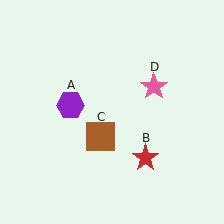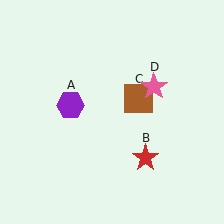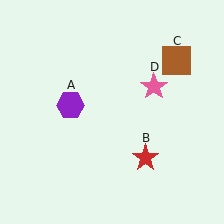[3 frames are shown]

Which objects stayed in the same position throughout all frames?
Purple hexagon (object A) and red star (object B) and pink star (object D) remained stationary.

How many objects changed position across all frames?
1 object changed position: brown square (object C).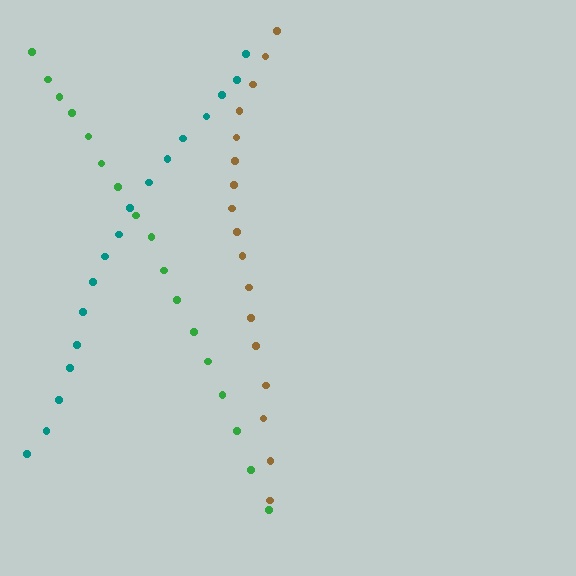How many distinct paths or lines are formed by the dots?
There are 3 distinct paths.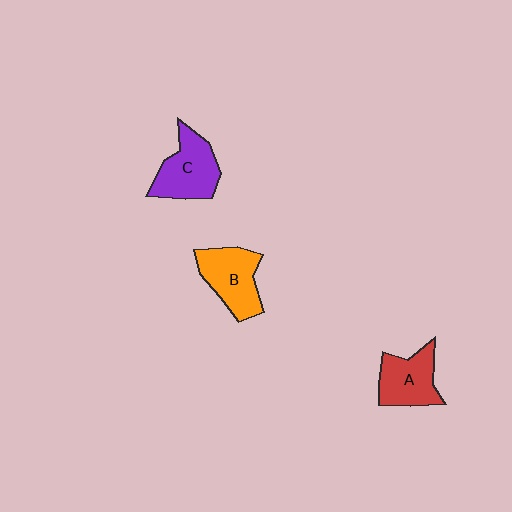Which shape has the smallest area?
Shape A (red).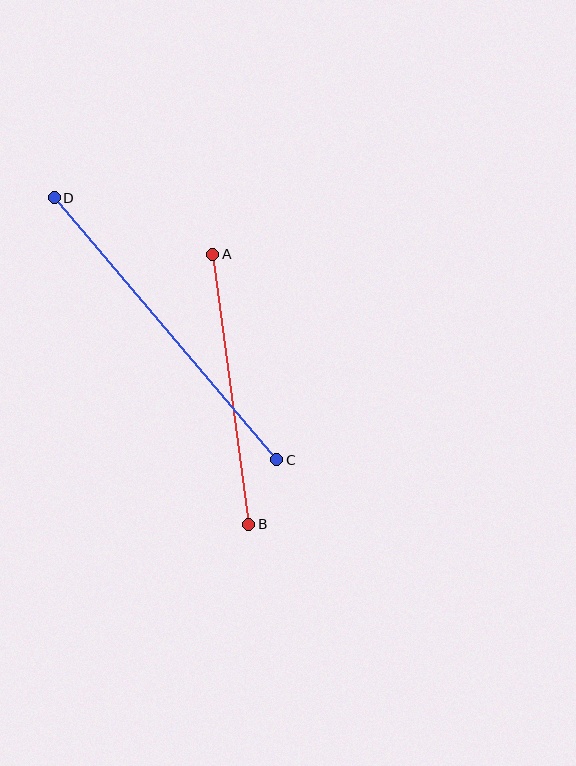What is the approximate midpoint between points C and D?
The midpoint is at approximately (166, 329) pixels.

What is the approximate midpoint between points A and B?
The midpoint is at approximately (231, 389) pixels.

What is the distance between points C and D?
The distance is approximately 344 pixels.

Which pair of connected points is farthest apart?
Points C and D are farthest apart.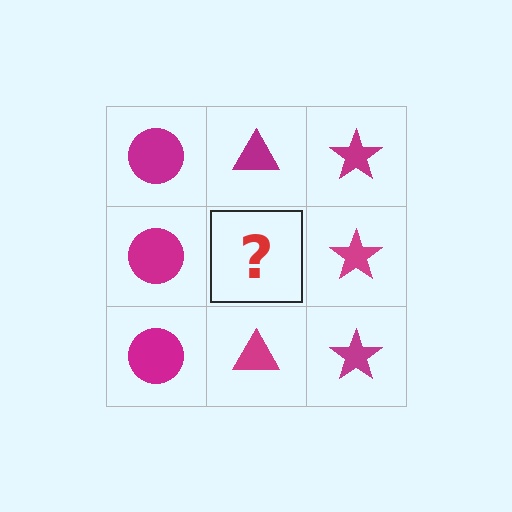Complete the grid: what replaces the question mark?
The question mark should be replaced with a magenta triangle.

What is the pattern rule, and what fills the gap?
The rule is that each column has a consistent shape. The gap should be filled with a magenta triangle.